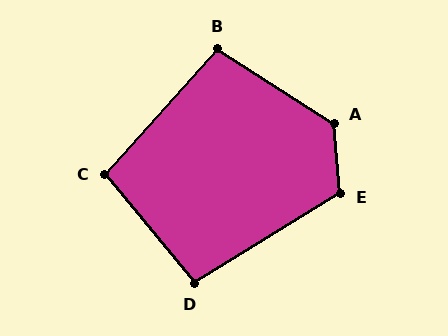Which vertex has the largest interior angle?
A, at approximately 127 degrees.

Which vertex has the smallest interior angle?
D, at approximately 98 degrees.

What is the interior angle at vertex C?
Approximately 99 degrees (obtuse).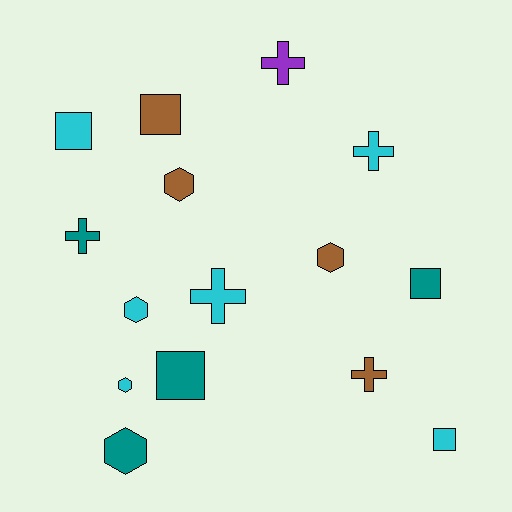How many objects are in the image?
There are 15 objects.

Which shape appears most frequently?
Square, with 5 objects.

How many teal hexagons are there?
There is 1 teal hexagon.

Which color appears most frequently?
Cyan, with 6 objects.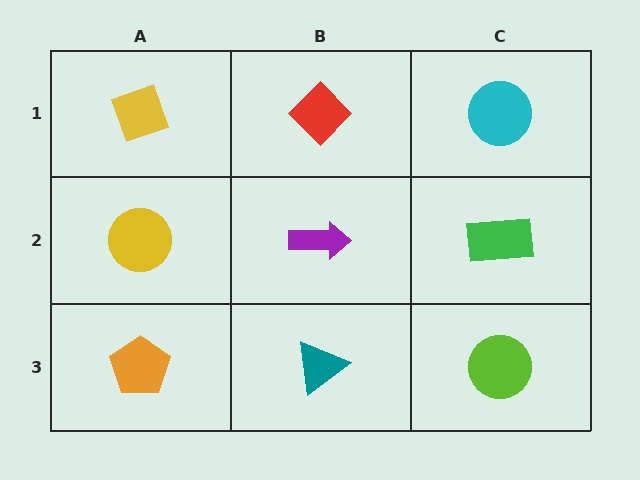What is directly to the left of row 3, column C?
A teal triangle.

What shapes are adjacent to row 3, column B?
A purple arrow (row 2, column B), an orange pentagon (row 3, column A), a lime circle (row 3, column C).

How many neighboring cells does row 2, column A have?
3.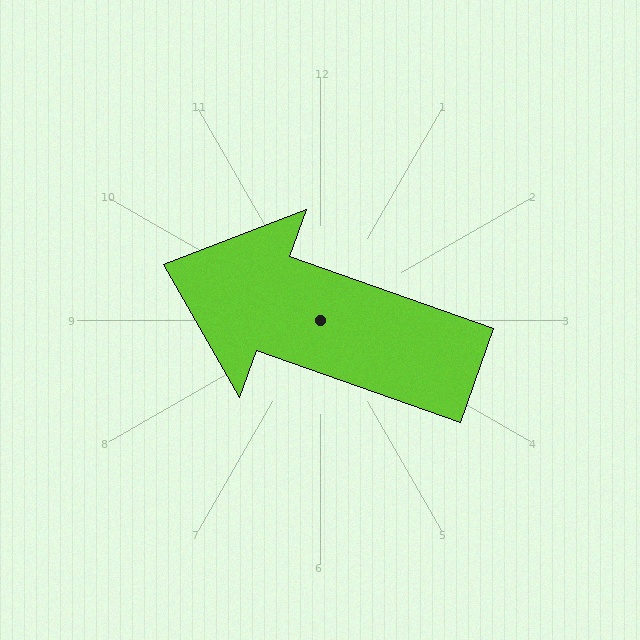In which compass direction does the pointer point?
West.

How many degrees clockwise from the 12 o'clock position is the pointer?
Approximately 289 degrees.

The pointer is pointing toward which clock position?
Roughly 10 o'clock.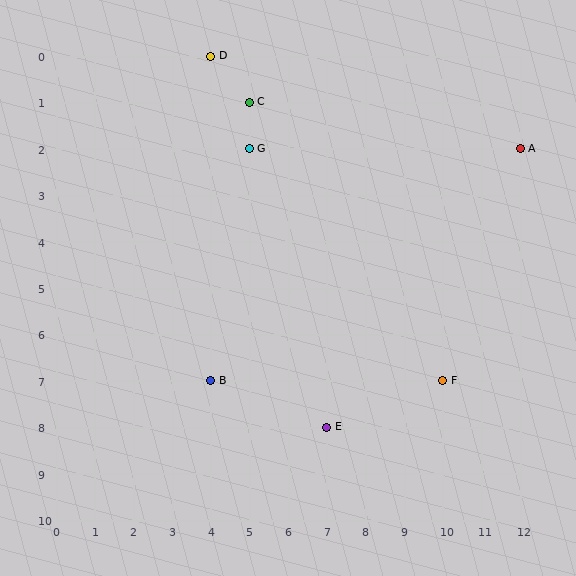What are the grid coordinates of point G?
Point G is at grid coordinates (5, 2).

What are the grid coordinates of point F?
Point F is at grid coordinates (10, 7).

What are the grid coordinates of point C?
Point C is at grid coordinates (5, 1).